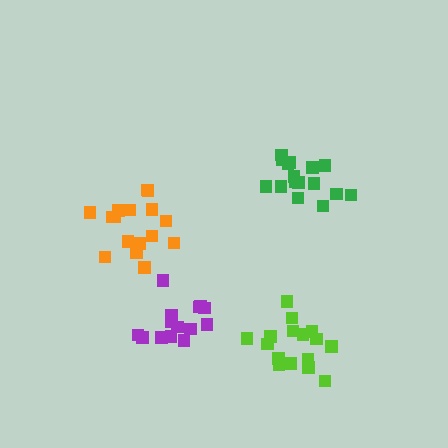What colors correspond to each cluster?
The clusters are colored: purple, lime, orange, green.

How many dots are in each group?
Group 1: 14 dots, Group 2: 16 dots, Group 3: 16 dots, Group 4: 16 dots (62 total).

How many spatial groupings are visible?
There are 4 spatial groupings.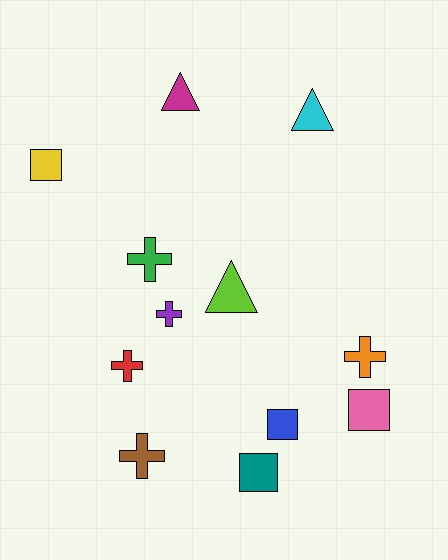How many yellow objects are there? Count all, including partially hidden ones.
There is 1 yellow object.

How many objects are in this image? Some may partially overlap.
There are 12 objects.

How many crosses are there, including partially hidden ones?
There are 5 crosses.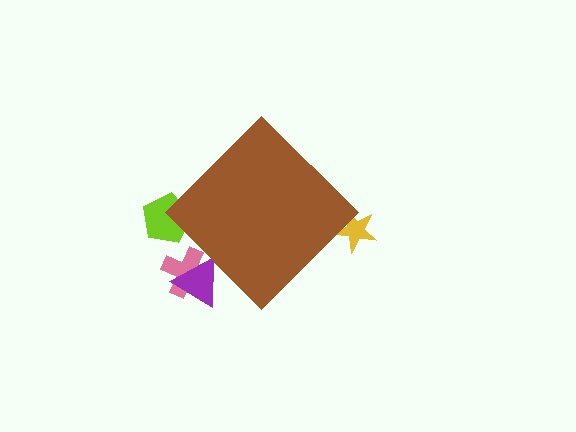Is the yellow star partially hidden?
Yes, the yellow star is partially hidden behind the brown diamond.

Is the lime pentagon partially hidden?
Yes, the lime pentagon is partially hidden behind the brown diamond.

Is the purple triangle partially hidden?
Yes, the purple triangle is partially hidden behind the brown diamond.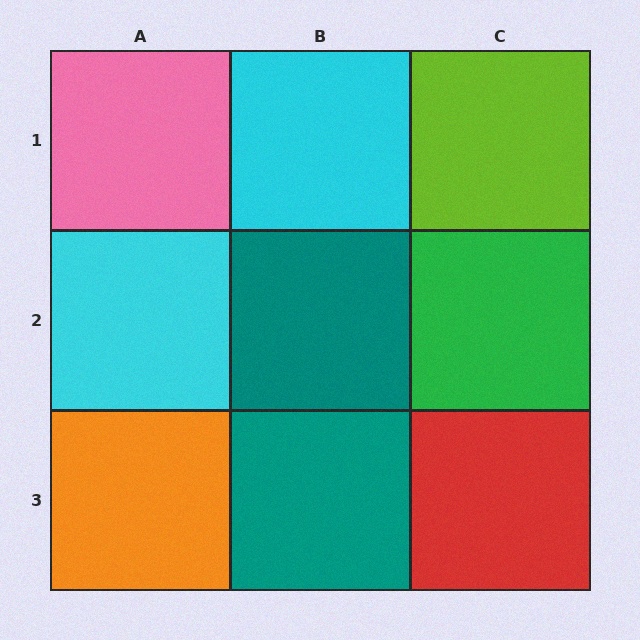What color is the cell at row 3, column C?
Red.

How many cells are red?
1 cell is red.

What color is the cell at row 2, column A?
Cyan.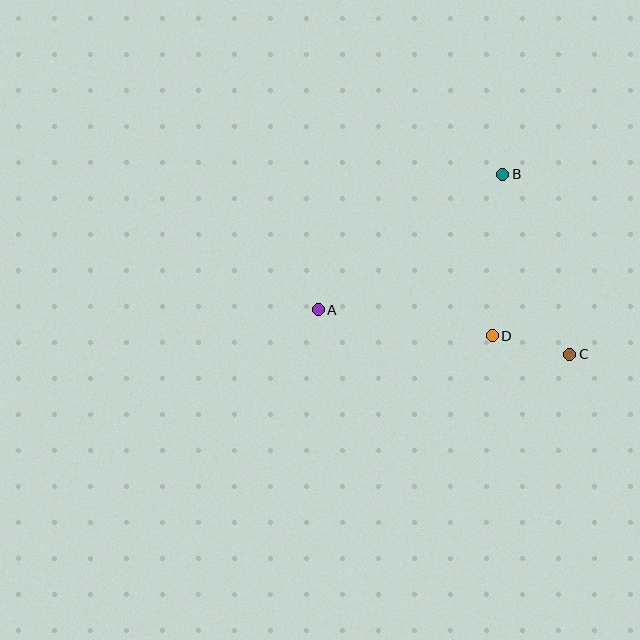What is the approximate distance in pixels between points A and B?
The distance between A and B is approximately 229 pixels.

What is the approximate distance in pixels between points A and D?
The distance between A and D is approximately 176 pixels.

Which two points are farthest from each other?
Points A and C are farthest from each other.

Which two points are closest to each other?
Points C and D are closest to each other.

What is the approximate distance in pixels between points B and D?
The distance between B and D is approximately 162 pixels.